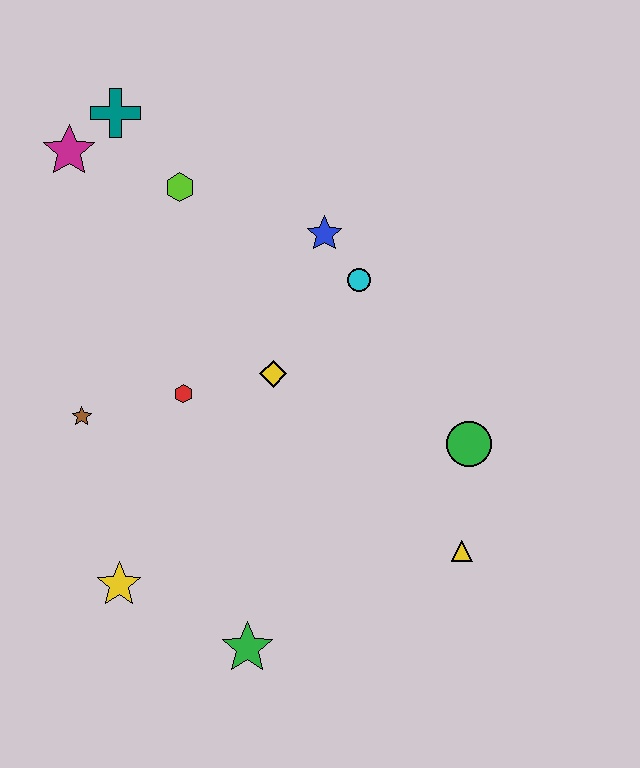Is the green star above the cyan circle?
No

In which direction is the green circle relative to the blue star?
The green circle is below the blue star.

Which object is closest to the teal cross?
The magenta star is closest to the teal cross.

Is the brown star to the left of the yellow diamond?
Yes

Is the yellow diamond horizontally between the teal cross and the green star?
No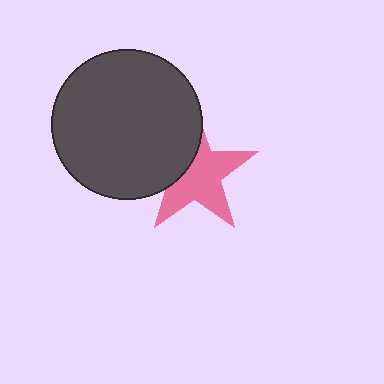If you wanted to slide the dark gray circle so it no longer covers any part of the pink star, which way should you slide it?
Slide it left — that is the most direct way to separate the two shapes.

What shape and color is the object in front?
The object in front is a dark gray circle.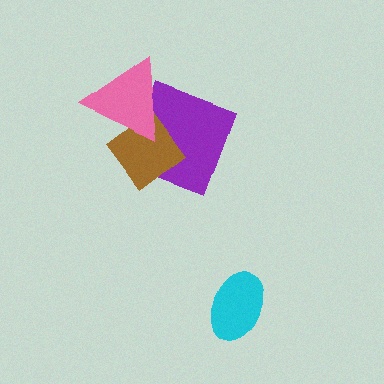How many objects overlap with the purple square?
2 objects overlap with the purple square.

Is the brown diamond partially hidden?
Yes, it is partially covered by another shape.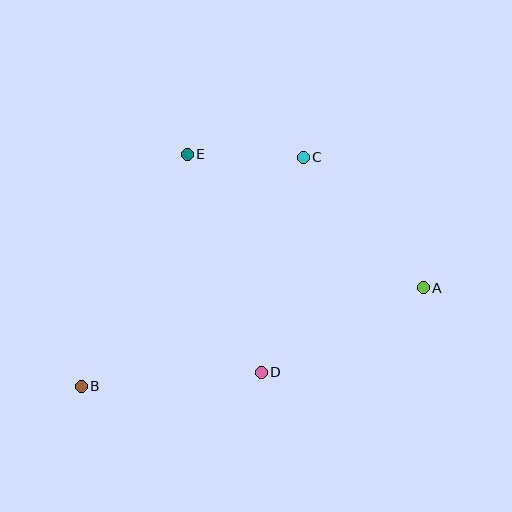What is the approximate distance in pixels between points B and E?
The distance between B and E is approximately 255 pixels.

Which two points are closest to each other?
Points C and E are closest to each other.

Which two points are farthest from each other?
Points A and B are farthest from each other.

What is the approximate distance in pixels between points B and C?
The distance between B and C is approximately 319 pixels.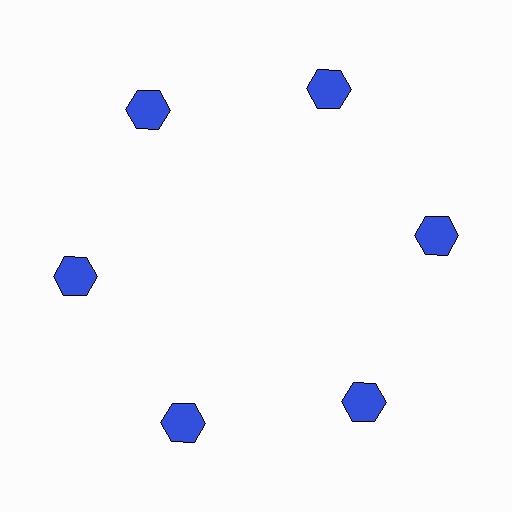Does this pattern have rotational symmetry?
Yes, this pattern has 6-fold rotational symmetry. It looks the same after rotating 60 degrees around the center.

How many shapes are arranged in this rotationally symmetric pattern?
There are 6 shapes, arranged in 6 groups of 1.